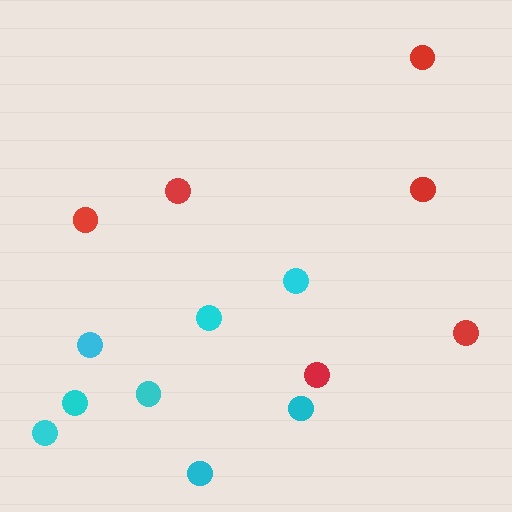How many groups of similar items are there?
There are 2 groups: one group of red circles (6) and one group of cyan circles (8).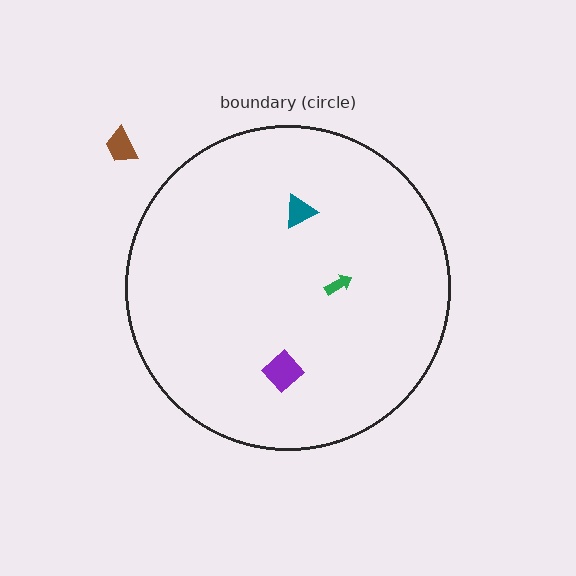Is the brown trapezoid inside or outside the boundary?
Outside.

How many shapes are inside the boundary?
3 inside, 1 outside.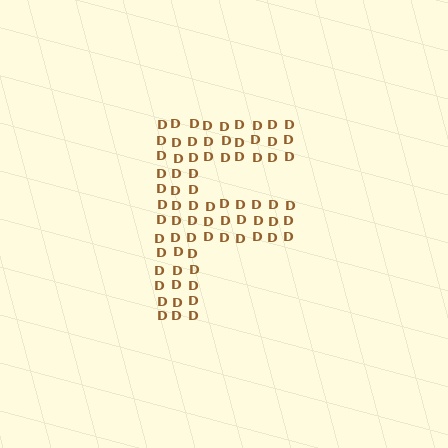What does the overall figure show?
The overall figure shows the letter F.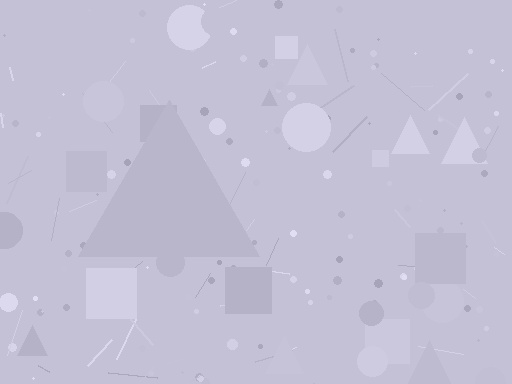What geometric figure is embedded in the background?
A triangle is embedded in the background.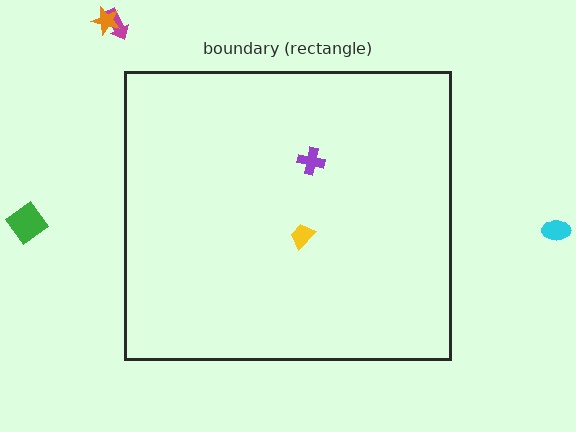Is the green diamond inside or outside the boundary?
Outside.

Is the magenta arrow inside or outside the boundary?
Outside.